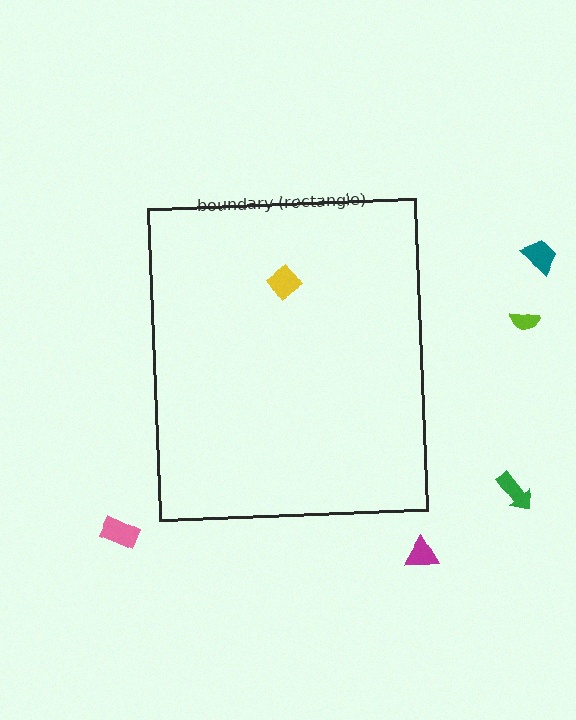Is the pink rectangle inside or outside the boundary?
Outside.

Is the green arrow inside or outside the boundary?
Outside.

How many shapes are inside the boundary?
1 inside, 5 outside.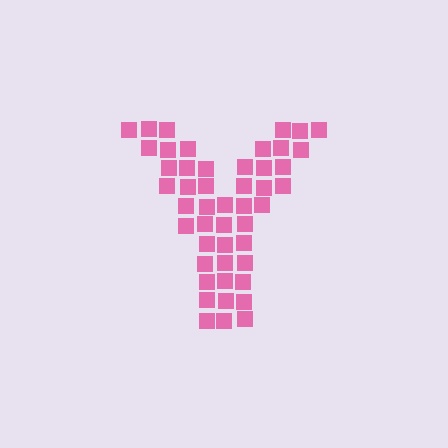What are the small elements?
The small elements are squares.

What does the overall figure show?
The overall figure shows the letter Y.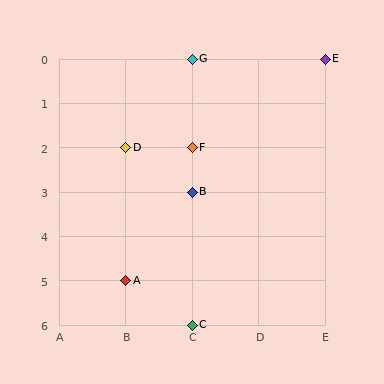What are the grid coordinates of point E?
Point E is at grid coordinates (E, 0).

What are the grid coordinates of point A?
Point A is at grid coordinates (B, 5).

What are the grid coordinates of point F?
Point F is at grid coordinates (C, 2).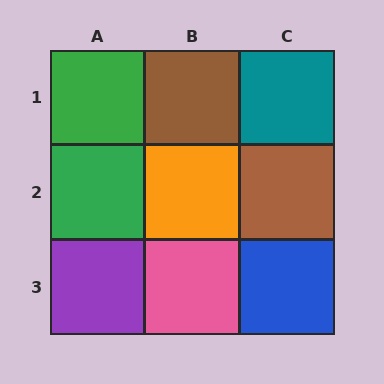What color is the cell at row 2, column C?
Brown.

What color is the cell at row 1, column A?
Green.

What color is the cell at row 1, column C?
Teal.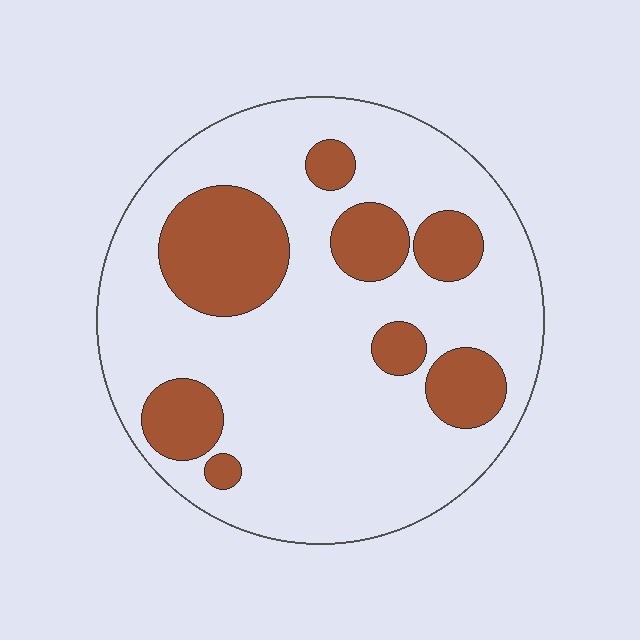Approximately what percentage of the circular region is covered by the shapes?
Approximately 25%.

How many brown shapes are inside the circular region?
8.